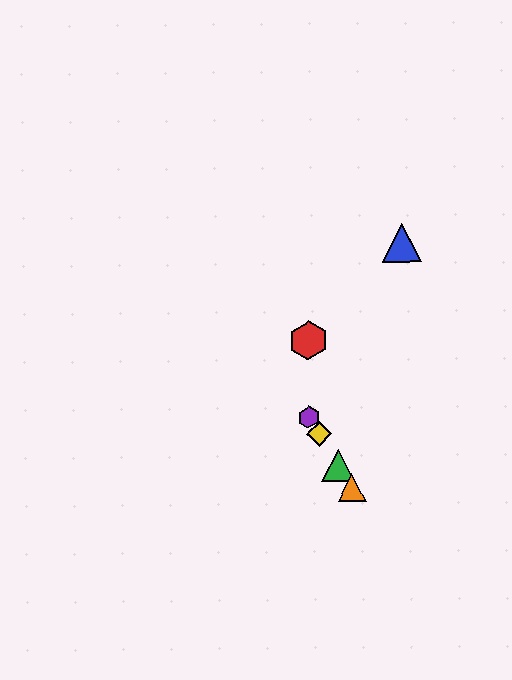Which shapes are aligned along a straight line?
The green triangle, the yellow diamond, the purple hexagon, the orange triangle are aligned along a straight line.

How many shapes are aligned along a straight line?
4 shapes (the green triangle, the yellow diamond, the purple hexagon, the orange triangle) are aligned along a straight line.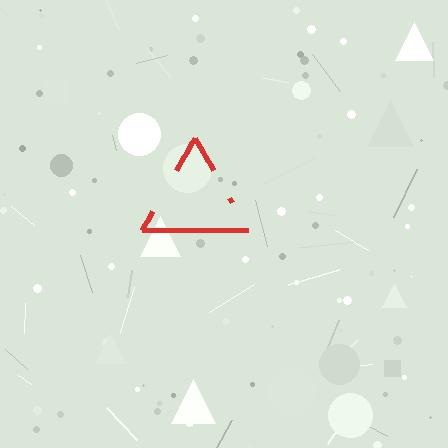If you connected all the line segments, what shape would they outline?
They would outline a triangle.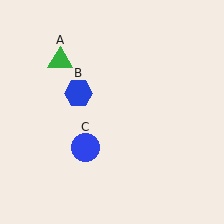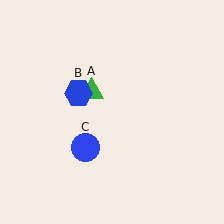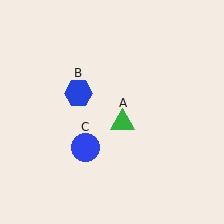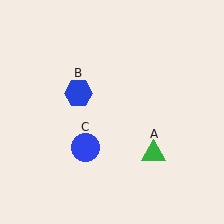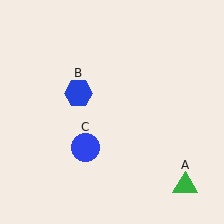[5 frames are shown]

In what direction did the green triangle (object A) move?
The green triangle (object A) moved down and to the right.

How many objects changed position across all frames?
1 object changed position: green triangle (object A).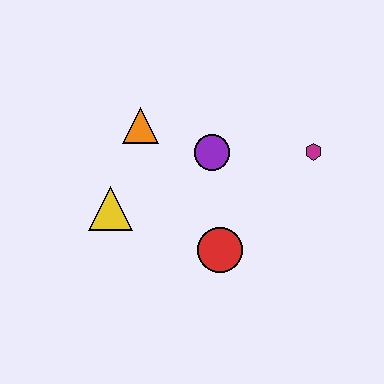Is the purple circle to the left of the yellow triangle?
No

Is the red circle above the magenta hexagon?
No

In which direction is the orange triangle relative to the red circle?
The orange triangle is above the red circle.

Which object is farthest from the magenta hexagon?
The yellow triangle is farthest from the magenta hexagon.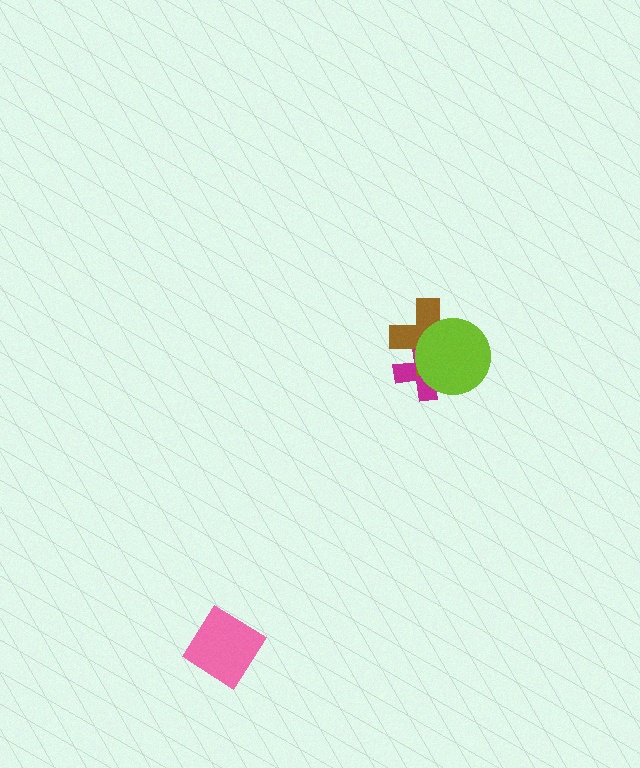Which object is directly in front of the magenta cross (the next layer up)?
The brown cross is directly in front of the magenta cross.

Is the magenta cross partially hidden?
Yes, it is partially covered by another shape.